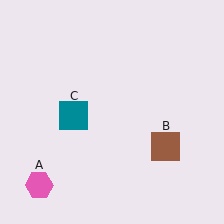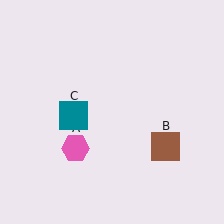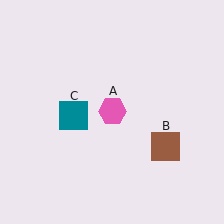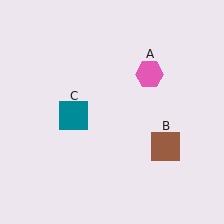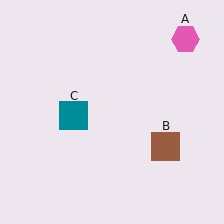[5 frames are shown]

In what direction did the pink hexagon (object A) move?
The pink hexagon (object A) moved up and to the right.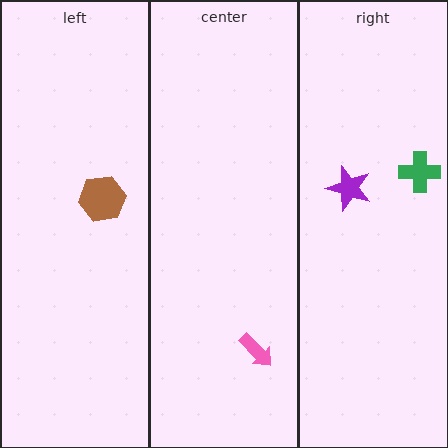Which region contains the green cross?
The right region.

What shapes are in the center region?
The pink arrow.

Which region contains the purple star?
The right region.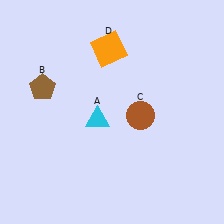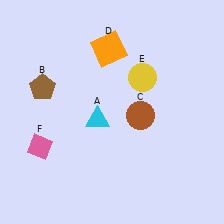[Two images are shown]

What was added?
A yellow circle (E), a pink diamond (F) were added in Image 2.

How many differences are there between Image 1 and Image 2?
There are 2 differences between the two images.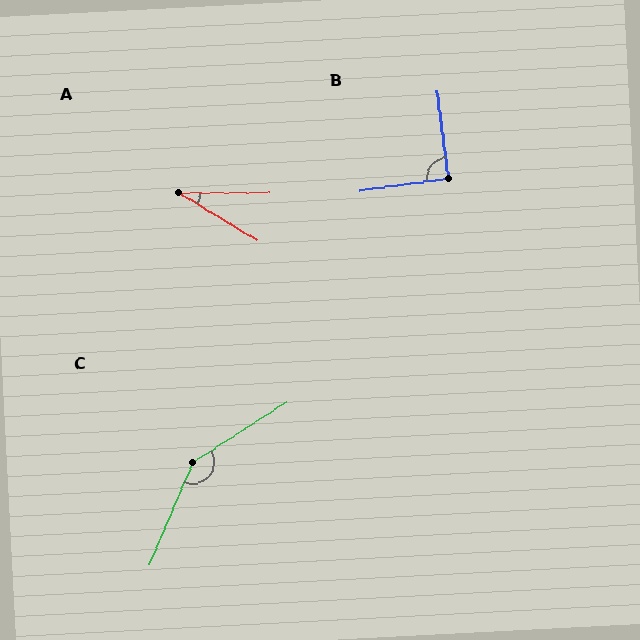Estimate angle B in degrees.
Approximately 90 degrees.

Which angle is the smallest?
A, at approximately 31 degrees.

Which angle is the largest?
C, at approximately 146 degrees.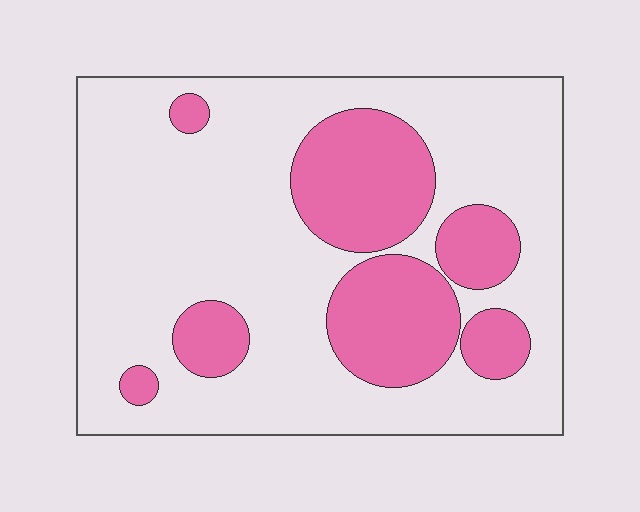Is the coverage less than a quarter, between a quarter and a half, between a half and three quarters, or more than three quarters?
Between a quarter and a half.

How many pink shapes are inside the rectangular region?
7.